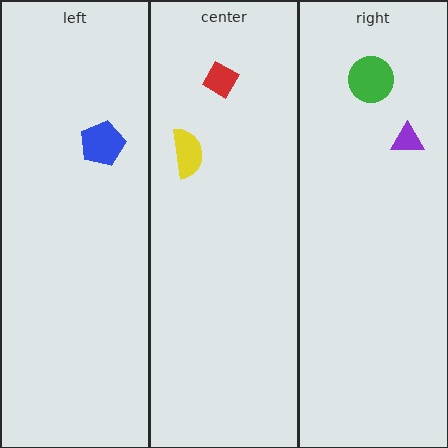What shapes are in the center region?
The yellow semicircle, the red diamond.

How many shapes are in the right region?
2.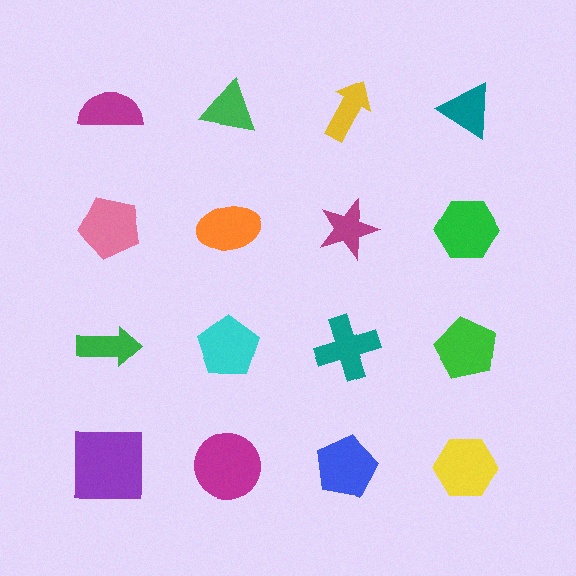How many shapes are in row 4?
4 shapes.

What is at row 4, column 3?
A blue pentagon.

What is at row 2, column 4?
A green hexagon.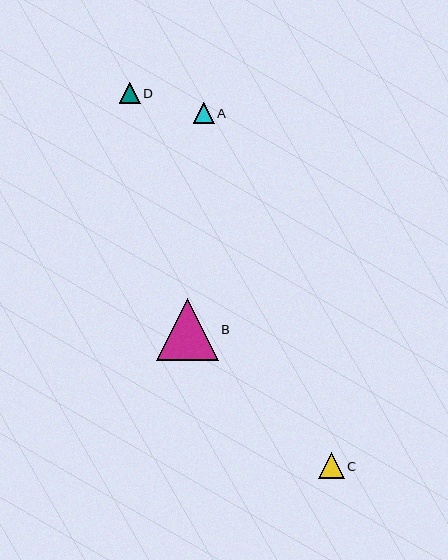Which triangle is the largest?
Triangle B is the largest with a size of approximately 62 pixels.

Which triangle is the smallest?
Triangle D is the smallest with a size of approximately 21 pixels.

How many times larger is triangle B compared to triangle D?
Triangle B is approximately 3.0 times the size of triangle D.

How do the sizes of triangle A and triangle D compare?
Triangle A and triangle D are approximately the same size.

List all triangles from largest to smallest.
From largest to smallest: B, C, A, D.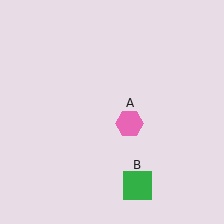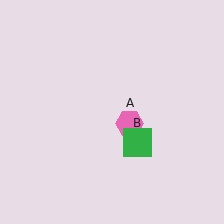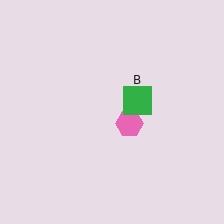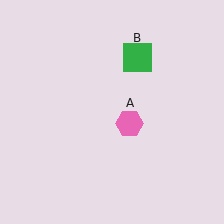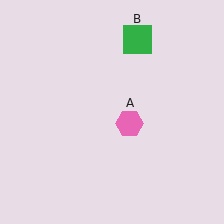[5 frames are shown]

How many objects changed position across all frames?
1 object changed position: green square (object B).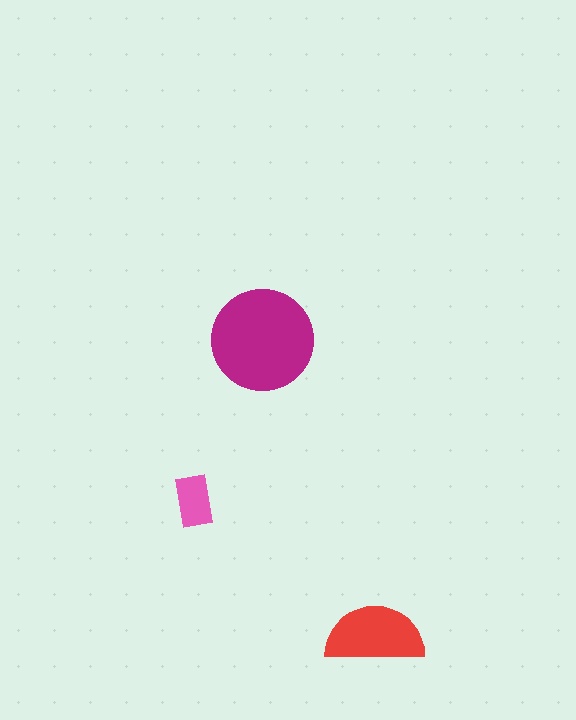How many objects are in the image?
There are 3 objects in the image.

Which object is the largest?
The magenta circle.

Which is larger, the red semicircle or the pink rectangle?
The red semicircle.